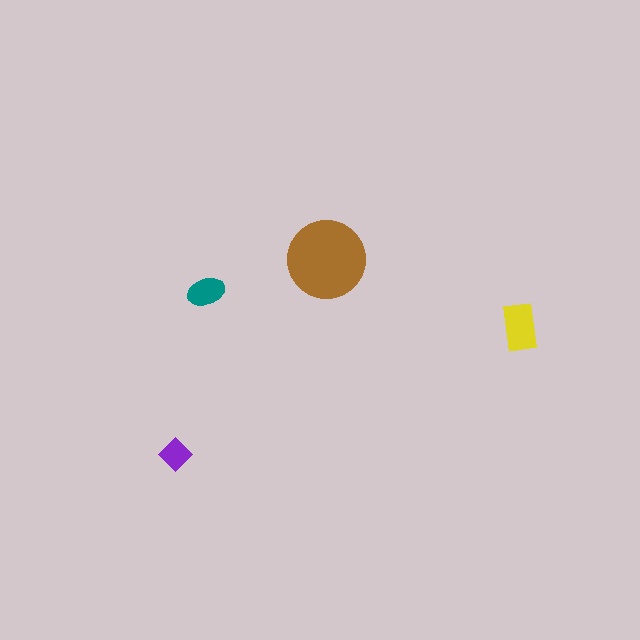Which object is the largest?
The brown circle.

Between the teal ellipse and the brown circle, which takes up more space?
The brown circle.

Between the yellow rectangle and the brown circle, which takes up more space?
The brown circle.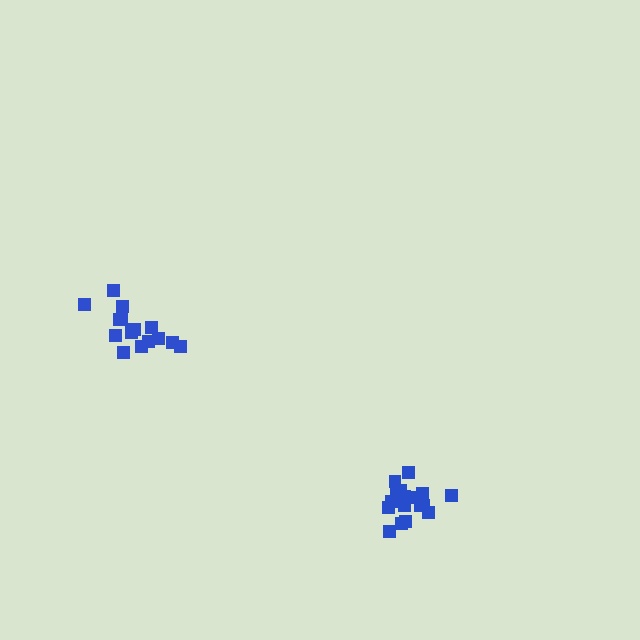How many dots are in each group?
Group 1: 15 dots, Group 2: 19 dots (34 total).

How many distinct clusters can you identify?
There are 2 distinct clusters.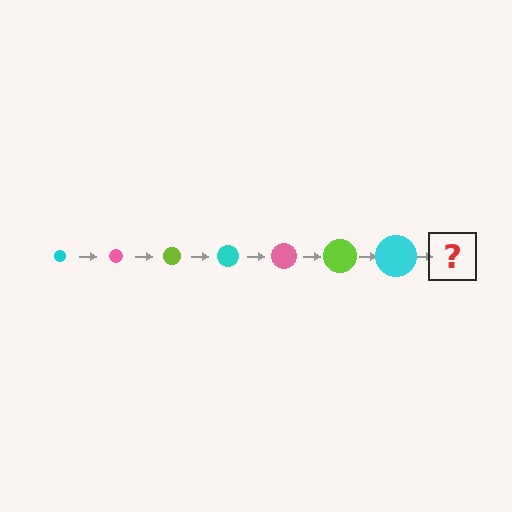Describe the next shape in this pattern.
It should be a pink circle, larger than the previous one.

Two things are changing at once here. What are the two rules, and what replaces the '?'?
The two rules are that the circle grows larger each step and the color cycles through cyan, pink, and lime. The '?' should be a pink circle, larger than the previous one.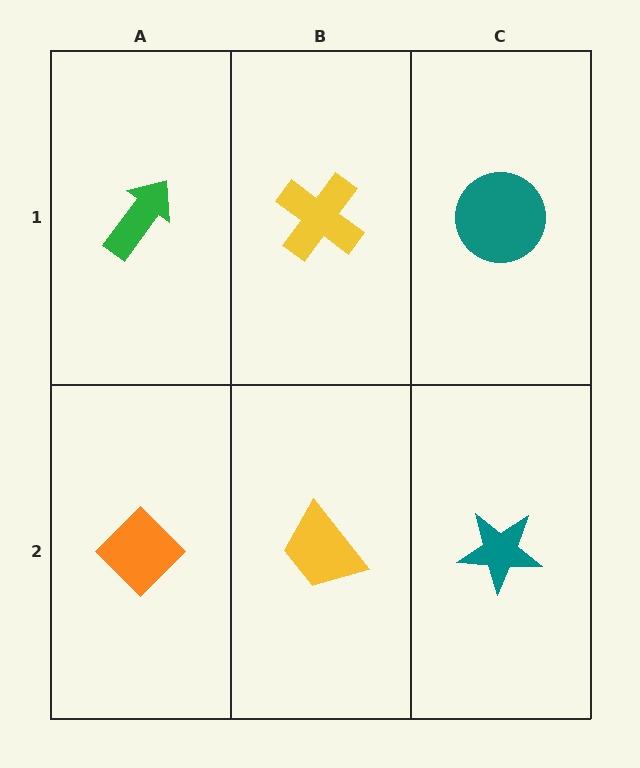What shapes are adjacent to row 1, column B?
A yellow trapezoid (row 2, column B), a green arrow (row 1, column A), a teal circle (row 1, column C).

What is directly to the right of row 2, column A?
A yellow trapezoid.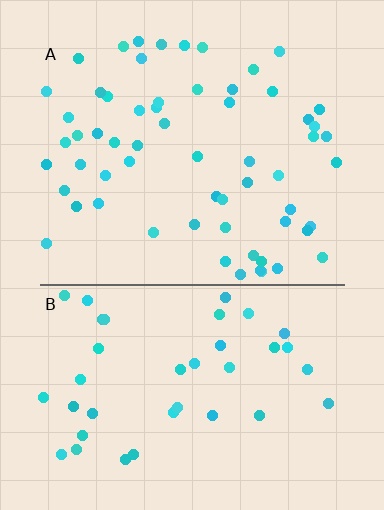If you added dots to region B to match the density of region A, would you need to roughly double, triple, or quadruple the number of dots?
Approximately double.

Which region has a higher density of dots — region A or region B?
A (the top).